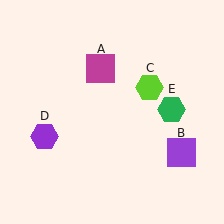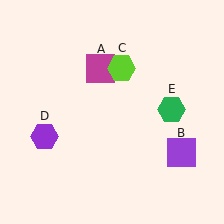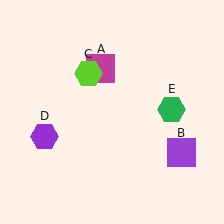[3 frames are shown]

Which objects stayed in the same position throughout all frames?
Magenta square (object A) and purple square (object B) and purple hexagon (object D) and green hexagon (object E) remained stationary.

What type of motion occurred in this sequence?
The lime hexagon (object C) rotated counterclockwise around the center of the scene.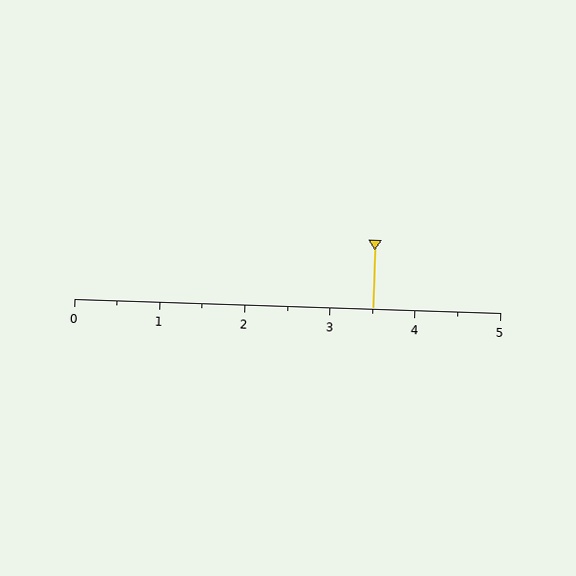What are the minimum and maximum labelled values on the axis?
The axis runs from 0 to 5.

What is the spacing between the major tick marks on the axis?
The major ticks are spaced 1 apart.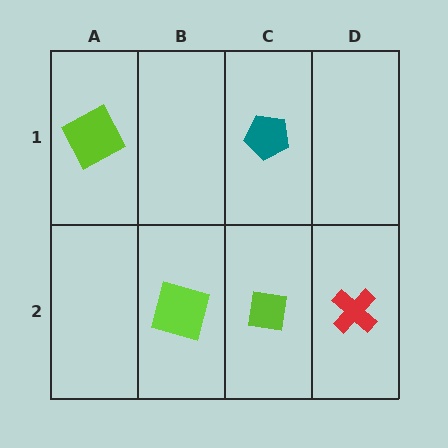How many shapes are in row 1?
2 shapes.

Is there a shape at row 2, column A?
No, that cell is empty.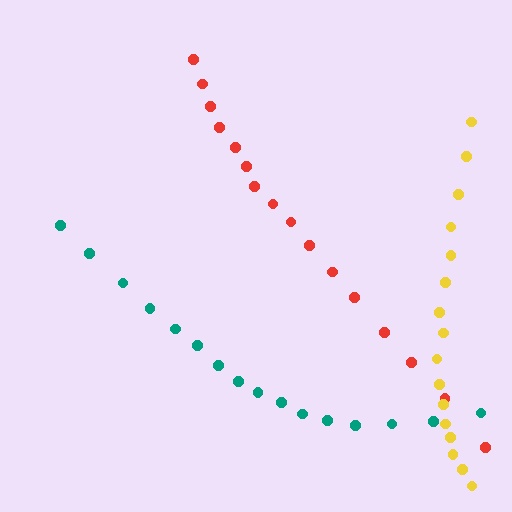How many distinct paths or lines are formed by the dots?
There are 3 distinct paths.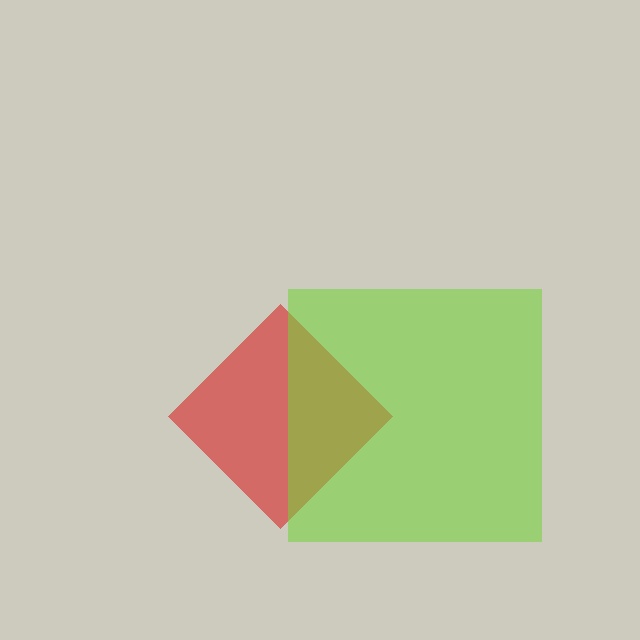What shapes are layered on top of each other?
The layered shapes are: a red diamond, a lime square.